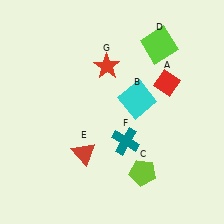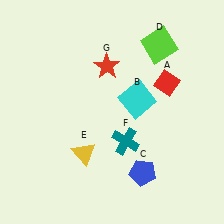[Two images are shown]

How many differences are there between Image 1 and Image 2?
There are 2 differences between the two images.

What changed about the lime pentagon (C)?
In Image 1, C is lime. In Image 2, it changed to blue.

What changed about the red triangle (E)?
In Image 1, E is red. In Image 2, it changed to yellow.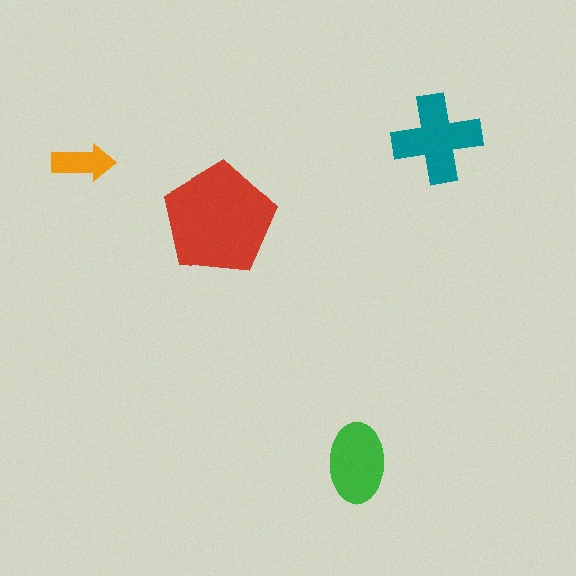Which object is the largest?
The red pentagon.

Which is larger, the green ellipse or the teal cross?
The teal cross.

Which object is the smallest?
The orange arrow.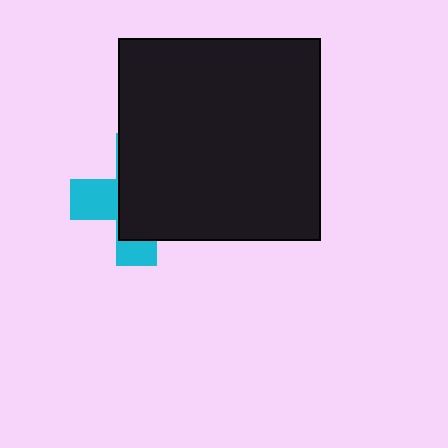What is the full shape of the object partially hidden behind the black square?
The partially hidden object is a cyan cross.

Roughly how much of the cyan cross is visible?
A small part of it is visible (roughly 33%).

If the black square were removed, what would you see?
You would see the complete cyan cross.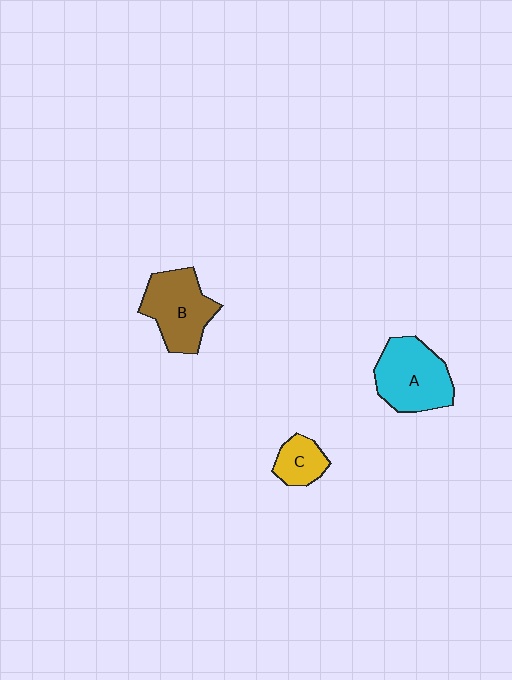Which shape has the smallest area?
Shape C (yellow).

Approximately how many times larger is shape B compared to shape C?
Approximately 2.1 times.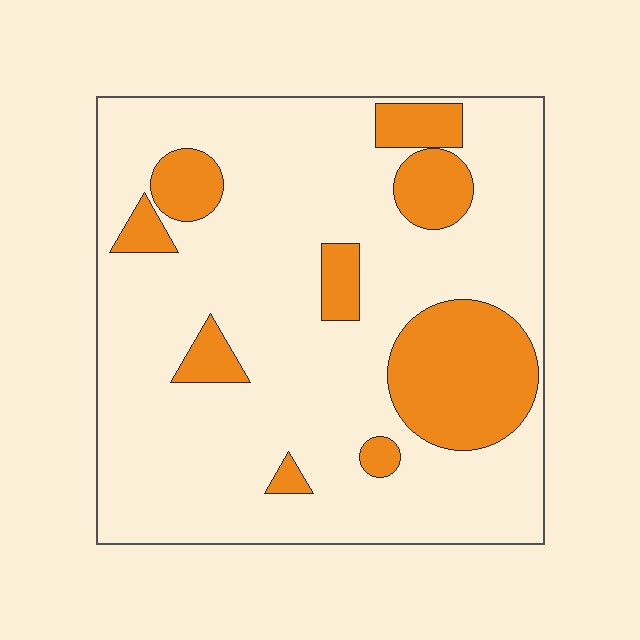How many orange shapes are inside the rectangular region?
9.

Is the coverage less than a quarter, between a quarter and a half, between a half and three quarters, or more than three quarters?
Less than a quarter.